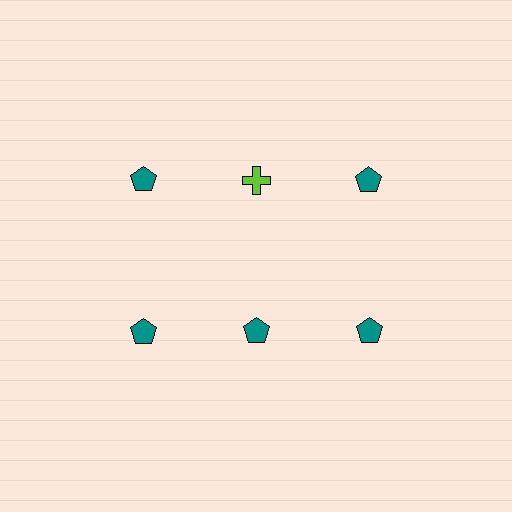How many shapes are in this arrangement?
There are 6 shapes arranged in a grid pattern.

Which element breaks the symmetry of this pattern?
The lime cross in the top row, second from left column breaks the symmetry. All other shapes are teal pentagons.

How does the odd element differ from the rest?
It differs in both color (lime instead of teal) and shape (cross instead of pentagon).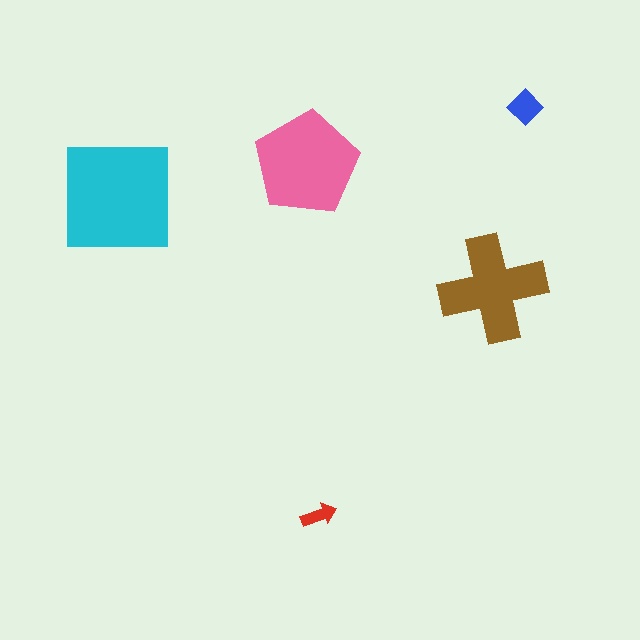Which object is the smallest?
The red arrow.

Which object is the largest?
The cyan square.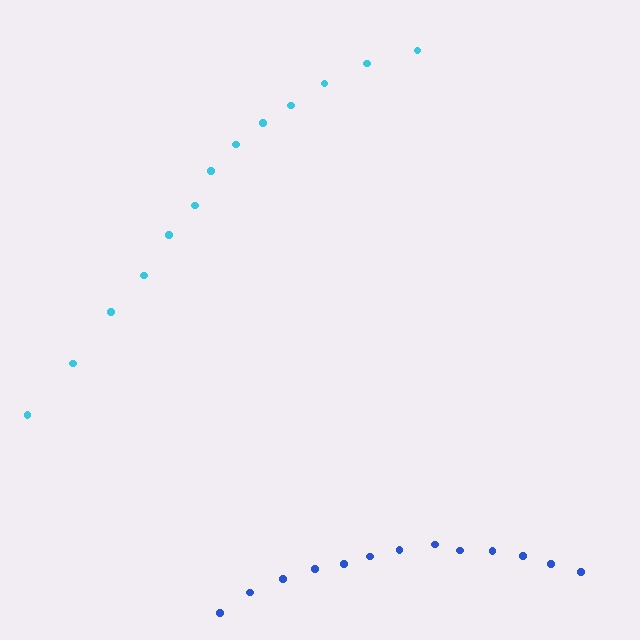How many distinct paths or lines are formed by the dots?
There are 2 distinct paths.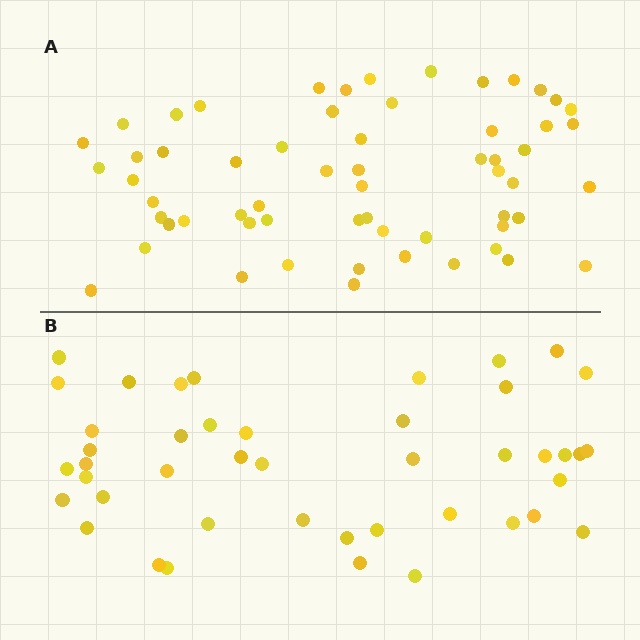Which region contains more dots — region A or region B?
Region A (the top region) has more dots.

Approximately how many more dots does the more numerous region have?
Region A has approximately 15 more dots than region B.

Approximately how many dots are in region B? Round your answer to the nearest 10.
About 40 dots. (The exact count is 44, which rounds to 40.)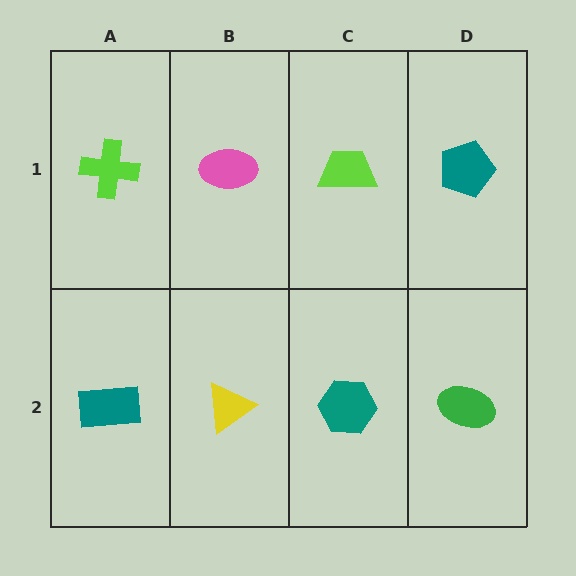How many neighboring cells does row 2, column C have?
3.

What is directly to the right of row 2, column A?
A yellow triangle.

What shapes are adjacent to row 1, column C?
A teal hexagon (row 2, column C), a pink ellipse (row 1, column B), a teal pentagon (row 1, column D).